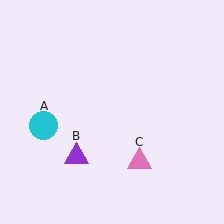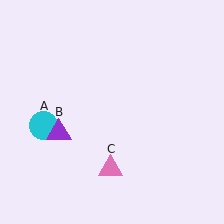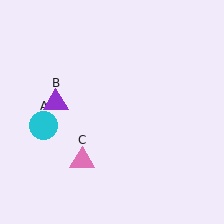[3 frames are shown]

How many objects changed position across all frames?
2 objects changed position: purple triangle (object B), pink triangle (object C).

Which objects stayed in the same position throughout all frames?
Cyan circle (object A) remained stationary.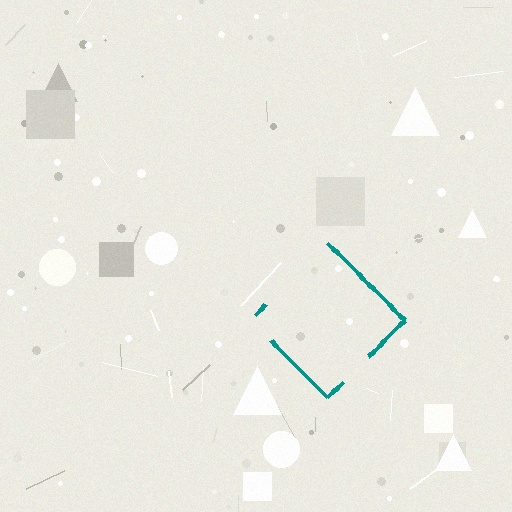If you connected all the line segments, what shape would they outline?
They would outline a diamond.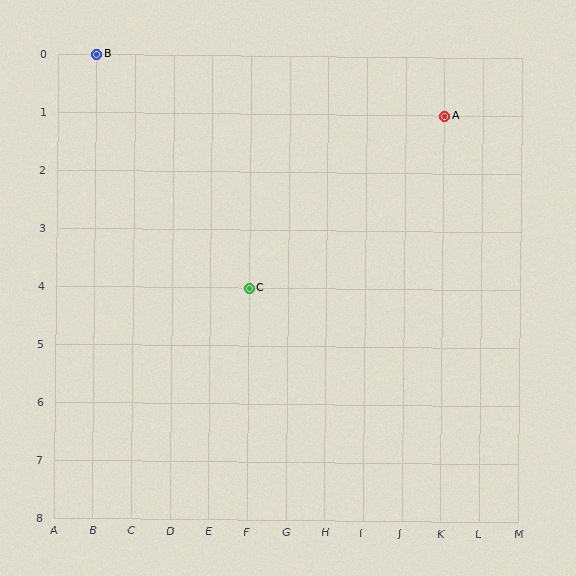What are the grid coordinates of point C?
Point C is at grid coordinates (F, 4).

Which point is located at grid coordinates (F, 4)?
Point C is at (F, 4).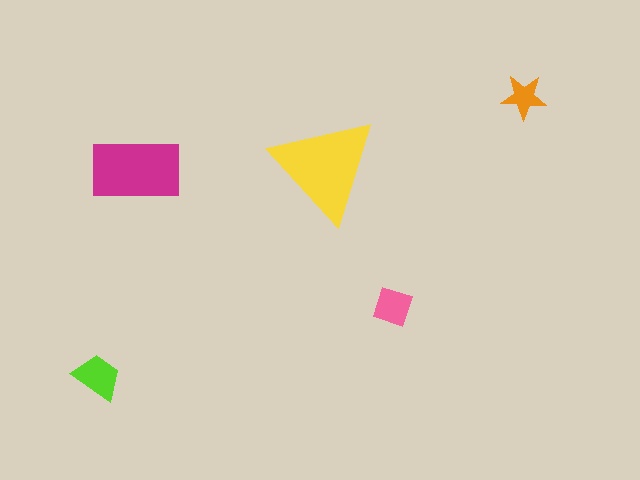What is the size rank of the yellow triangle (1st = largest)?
1st.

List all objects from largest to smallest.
The yellow triangle, the magenta rectangle, the lime trapezoid, the pink diamond, the orange star.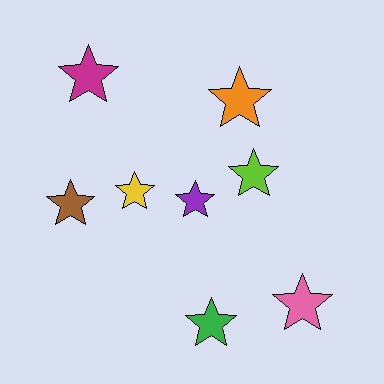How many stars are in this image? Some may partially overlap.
There are 8 stars.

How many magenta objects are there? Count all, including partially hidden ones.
There is 1 magenta object.